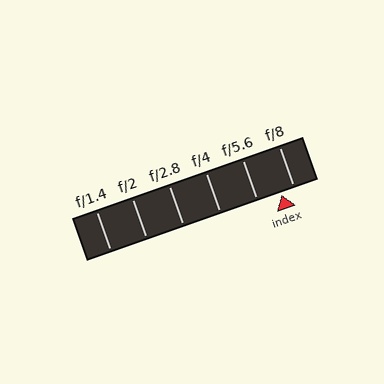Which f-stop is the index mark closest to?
The index mark is closest to f/8.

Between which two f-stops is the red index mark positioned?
The index mark is between f/5.6 and f/8.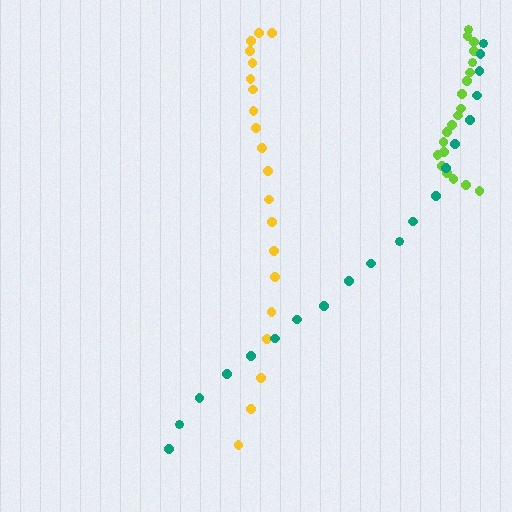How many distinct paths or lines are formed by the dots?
There are 3 distinct paths.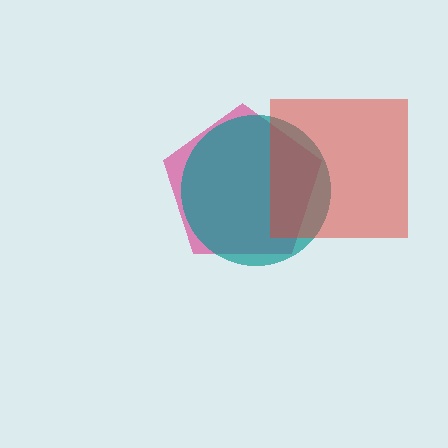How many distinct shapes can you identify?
There are 3 distinct shapes: a magenta pentagon, a teal circle, a red square.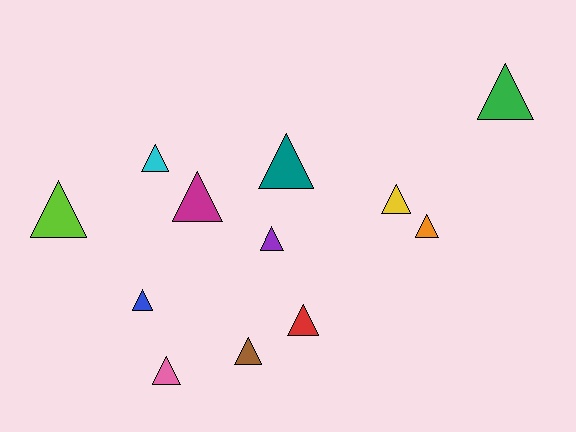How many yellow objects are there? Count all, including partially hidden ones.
There is 1 yellow object.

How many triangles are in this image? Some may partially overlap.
There are 12 triangles.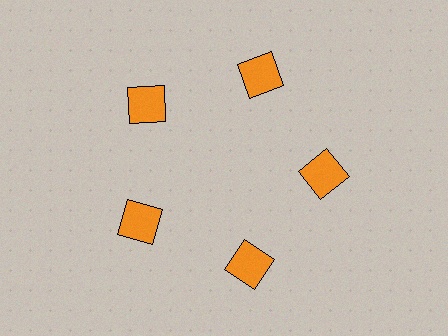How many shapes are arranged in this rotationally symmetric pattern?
There are 5 shapes, arranged in 5 groups of 1.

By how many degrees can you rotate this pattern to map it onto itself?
The pattern maps onto itself every 72 degrees of rotation.